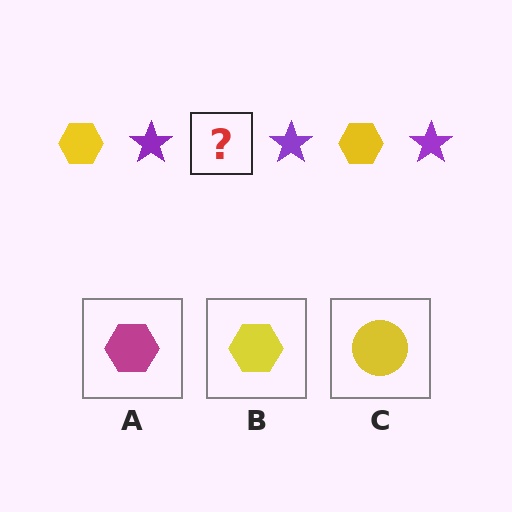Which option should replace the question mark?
Option B.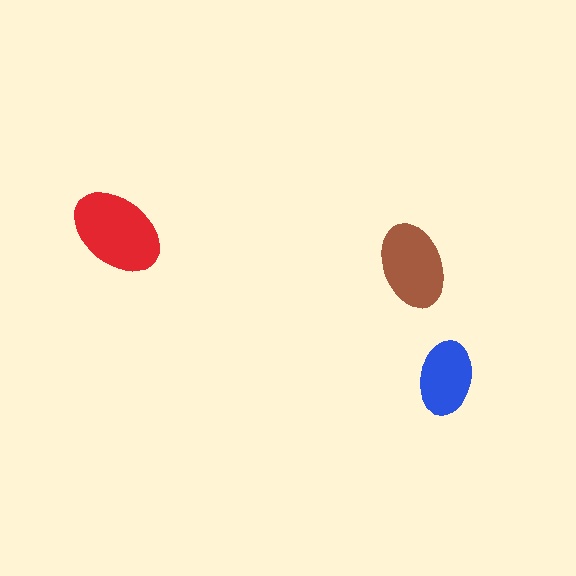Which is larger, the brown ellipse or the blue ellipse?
The brown one.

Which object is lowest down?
The blue ellipse is bottommost.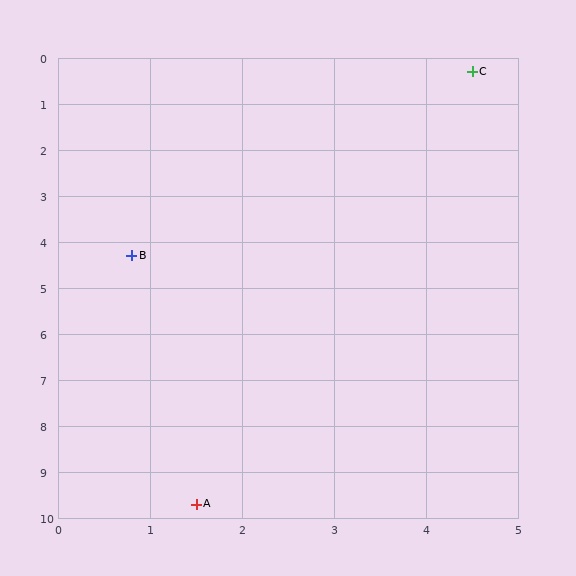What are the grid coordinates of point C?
Point C is at approximately (4.5, 0.3).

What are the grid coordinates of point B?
Point B is at approximately (0.8, 4.3).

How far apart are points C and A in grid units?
Points C and A are about 9.9 grid units apart.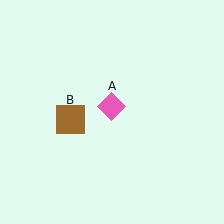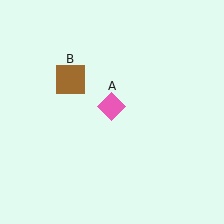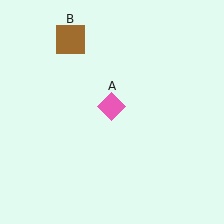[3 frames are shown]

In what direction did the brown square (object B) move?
The brown square (object B) moved up.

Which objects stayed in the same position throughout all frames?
Pink diamond (object A) remained stationary.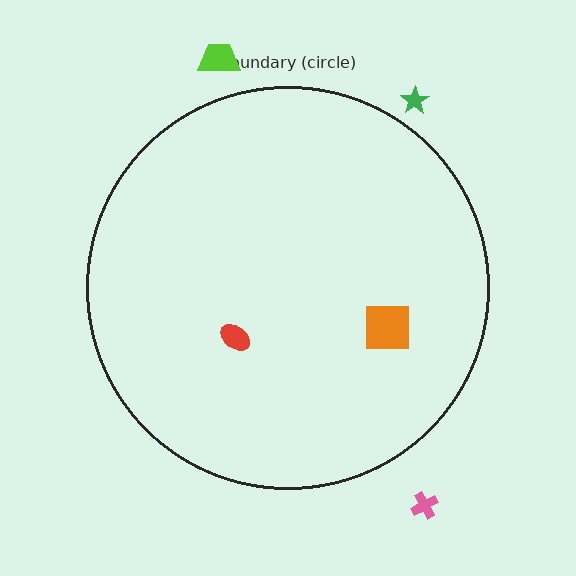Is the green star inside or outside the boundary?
Outside.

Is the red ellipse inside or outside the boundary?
Inside.